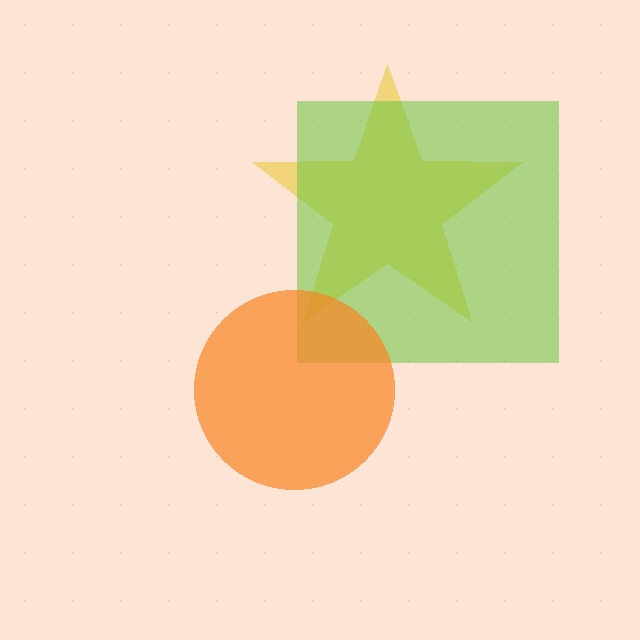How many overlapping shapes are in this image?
There are 3 overlapping shapes in the image.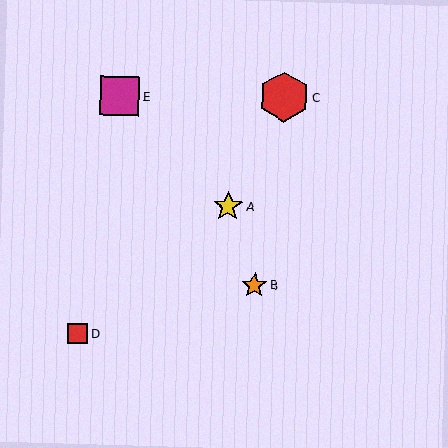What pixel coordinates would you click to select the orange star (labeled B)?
Click at (255, 285) to select the orange star B.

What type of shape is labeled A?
Shape A is a yellow star.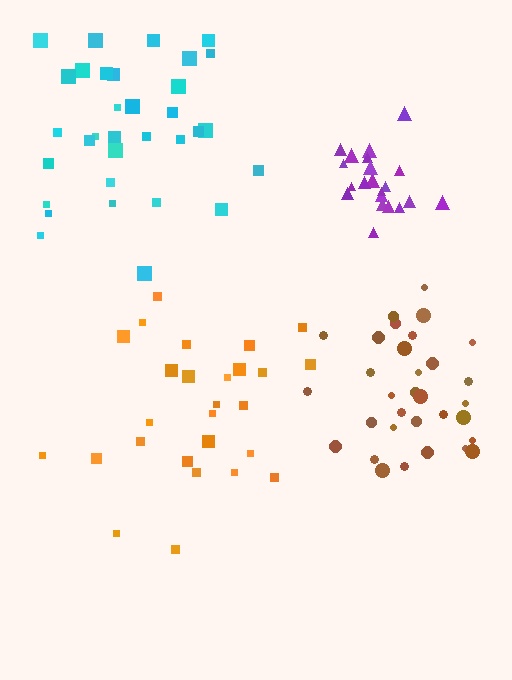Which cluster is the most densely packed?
Purple.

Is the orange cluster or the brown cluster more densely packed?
Brown.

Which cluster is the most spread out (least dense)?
Orange.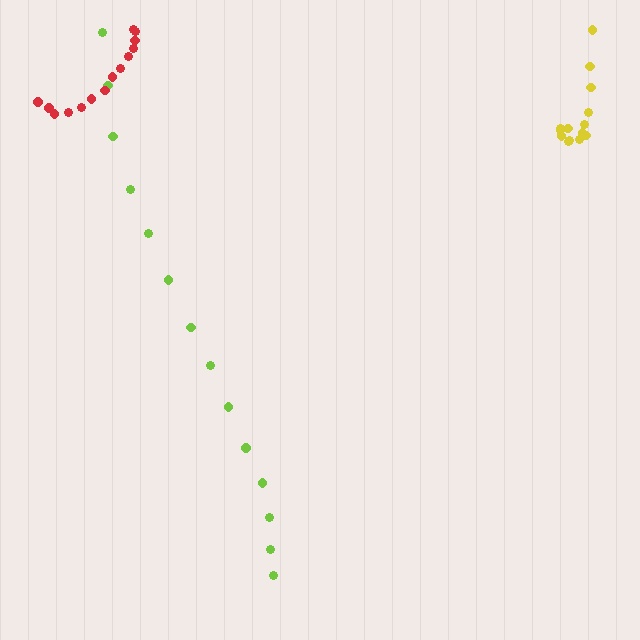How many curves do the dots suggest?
There are 3 distinct paths.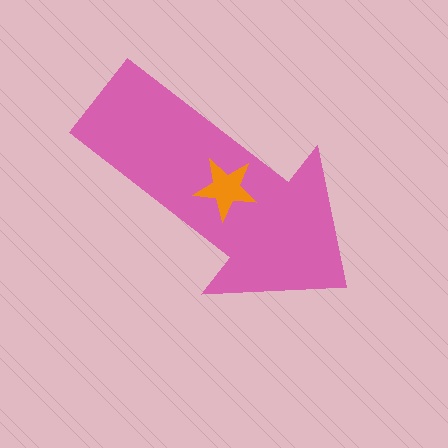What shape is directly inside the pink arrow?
The orange star.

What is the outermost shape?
The pink arrow.